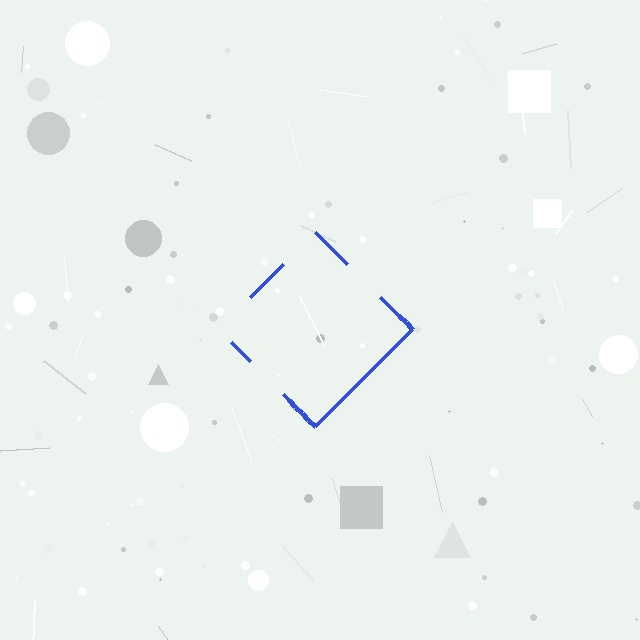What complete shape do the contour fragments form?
The contour fragments form a diamond.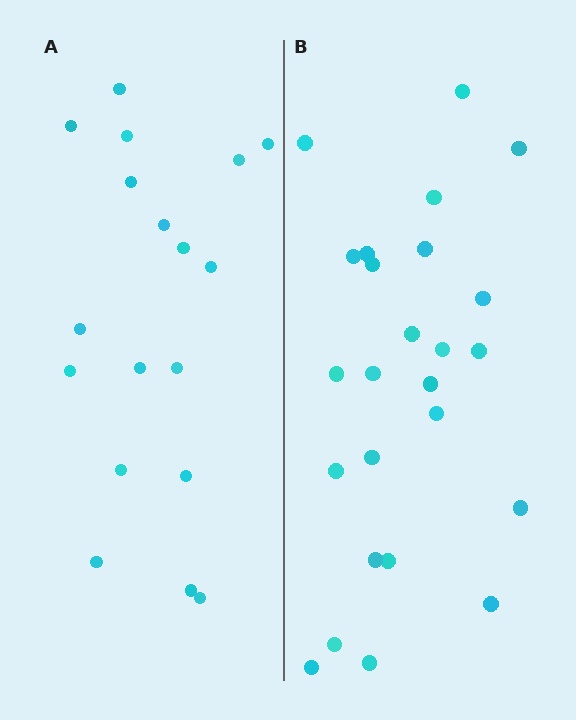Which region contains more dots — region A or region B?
Region B (the right region) has more dots.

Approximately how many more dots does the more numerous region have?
Region B has roughly 8 or so more dots than region A.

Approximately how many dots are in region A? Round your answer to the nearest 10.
About 20 dots. (The exact count is 18, which rounds to 20.)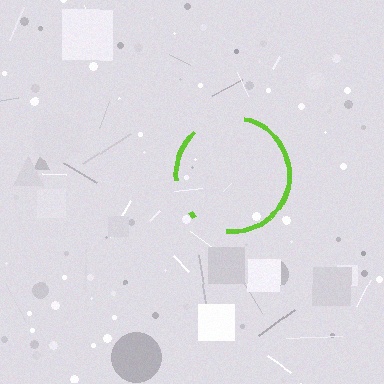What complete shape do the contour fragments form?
The contour fragments form a circle.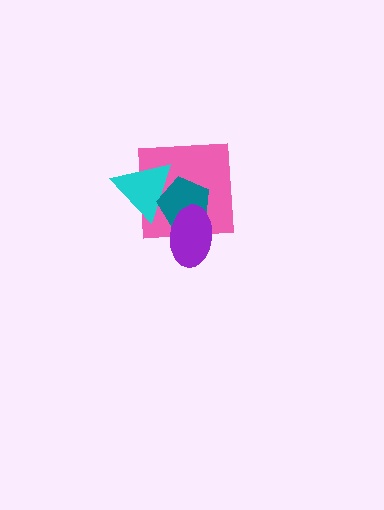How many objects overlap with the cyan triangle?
2 objects overlap with the cyan triangle.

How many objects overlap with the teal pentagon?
3 objects overlap with the teal pentagon.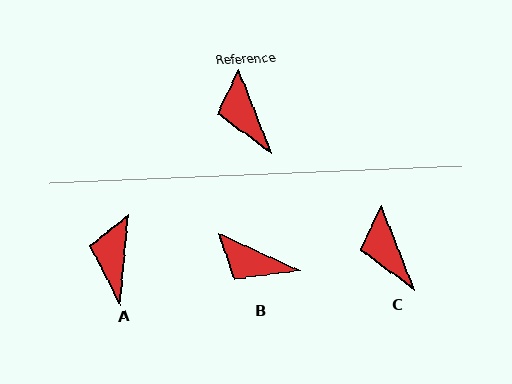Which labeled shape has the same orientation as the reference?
C.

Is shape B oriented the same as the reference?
No, it is off by about 44 degrees.